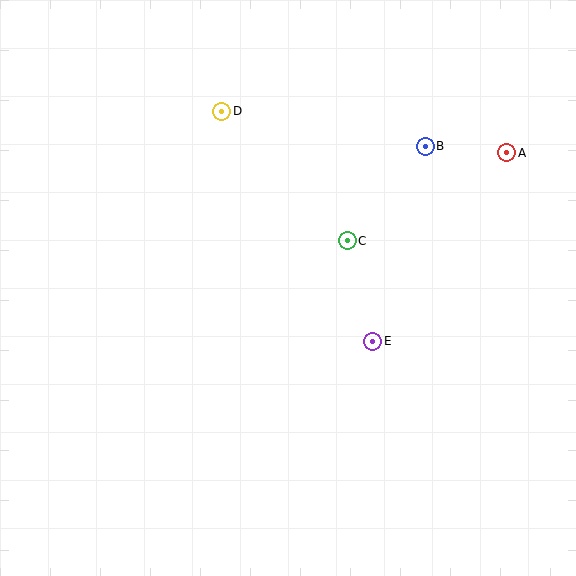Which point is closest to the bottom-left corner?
Point E is closest to the bottom-left corner.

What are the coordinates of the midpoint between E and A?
The midpoint between E and A is at (440, 247).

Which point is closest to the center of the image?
Point C at (347, 241) is closest to the center.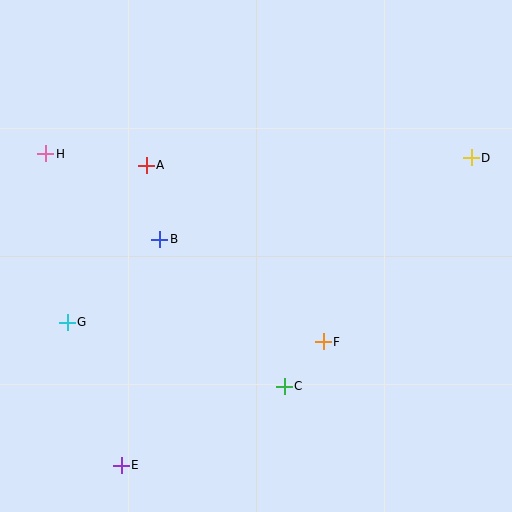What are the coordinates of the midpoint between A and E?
The midpoint between A and E is at (134, 315).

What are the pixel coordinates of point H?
Point H is at (46, 154).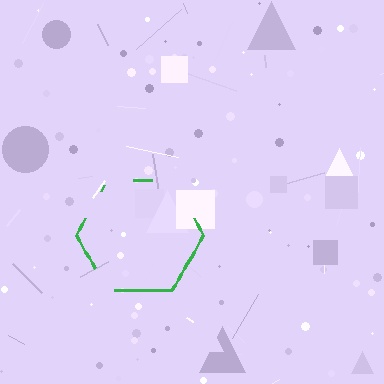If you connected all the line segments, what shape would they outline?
They would outline a hexagon.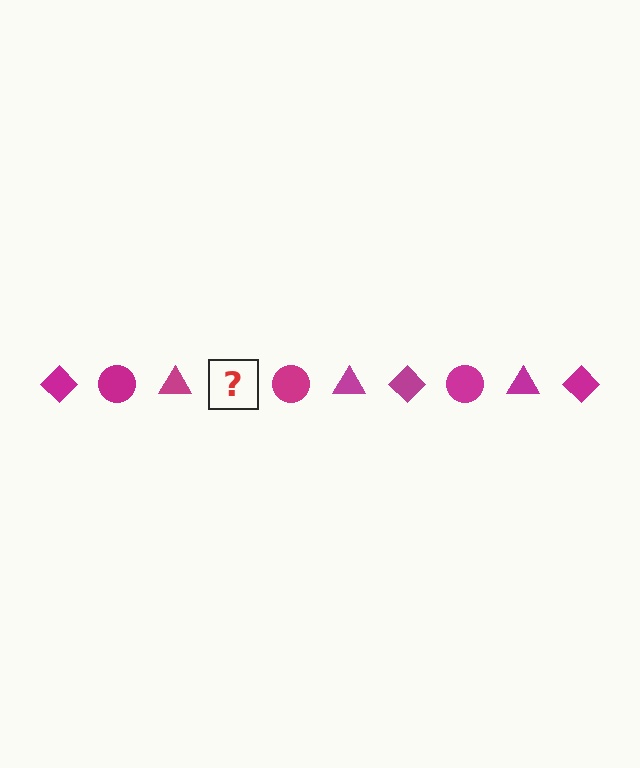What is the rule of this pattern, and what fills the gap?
The rule is that the pattern cycles through diamond, circle, triangle shapes in magenta. The gap should be filled with a magenta diamond.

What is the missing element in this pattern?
The missing element is a magenta diamond.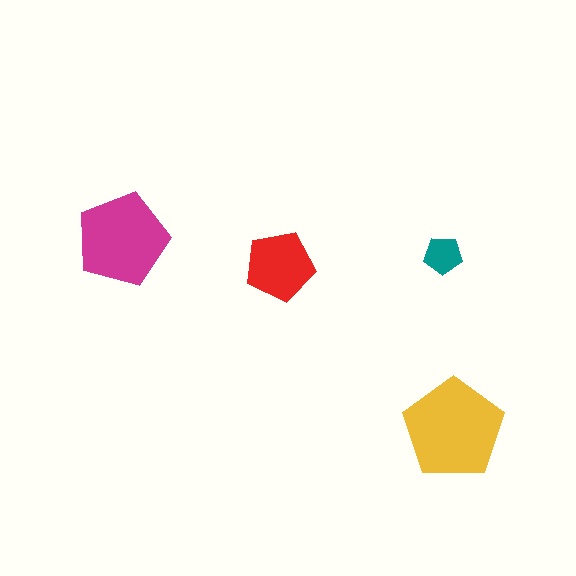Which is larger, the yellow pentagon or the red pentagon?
The yellow one.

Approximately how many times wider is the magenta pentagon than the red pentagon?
About 1.5 times wider.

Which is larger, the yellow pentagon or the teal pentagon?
The yellow one.